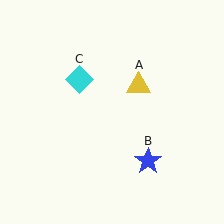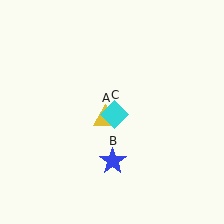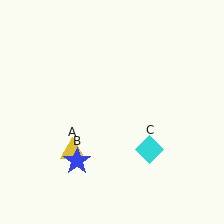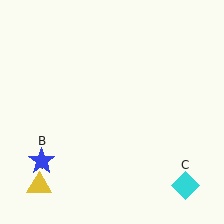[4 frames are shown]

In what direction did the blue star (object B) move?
The blue star (object B) moved left.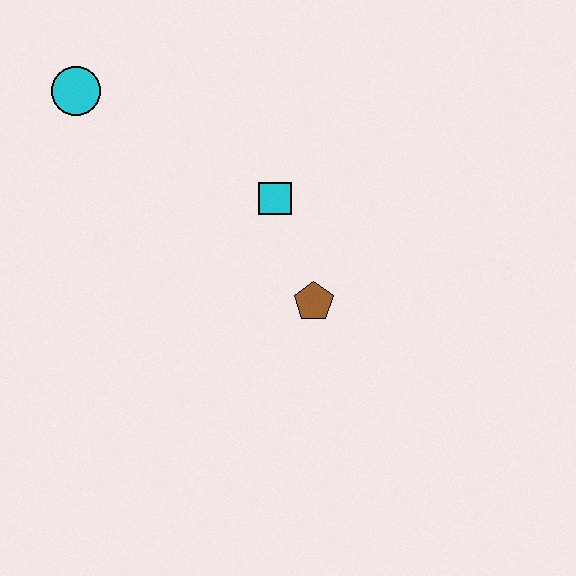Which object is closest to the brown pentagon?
The cyan square is closest to the brown pentagon.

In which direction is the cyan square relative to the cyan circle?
The cyan square is to the right of the cyan circle.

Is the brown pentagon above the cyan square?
No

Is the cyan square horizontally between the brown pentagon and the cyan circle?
Yes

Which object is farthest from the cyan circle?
The brown pentagon is farthest from the cyan circle.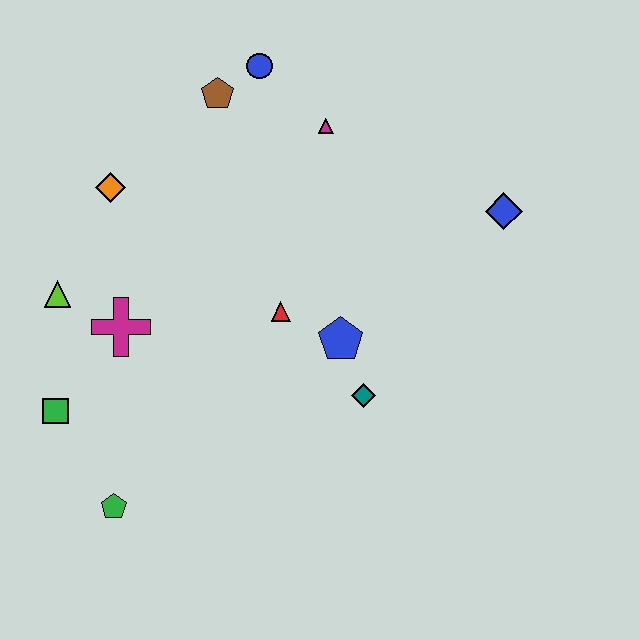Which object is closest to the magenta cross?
The lime triangle is closest to the magenta cross.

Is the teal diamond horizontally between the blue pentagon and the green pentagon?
No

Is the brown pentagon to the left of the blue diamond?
Yes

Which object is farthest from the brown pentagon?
The green pentagon is farthest from the brown pentagon.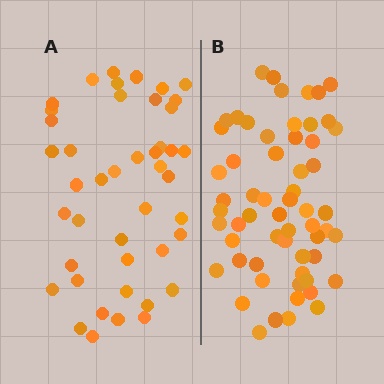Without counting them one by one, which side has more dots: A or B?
Region B (the right region) has more dots.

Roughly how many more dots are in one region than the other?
Region B has approximately 15 more dots than region A.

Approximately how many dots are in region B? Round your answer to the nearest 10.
About 60 dots. (The exact count is 59, which rounds to 60.)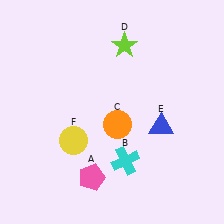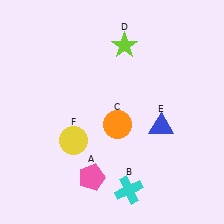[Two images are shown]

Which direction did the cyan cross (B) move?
The cyan cross (B) moved down.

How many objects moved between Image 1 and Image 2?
1 object moved between the two images.